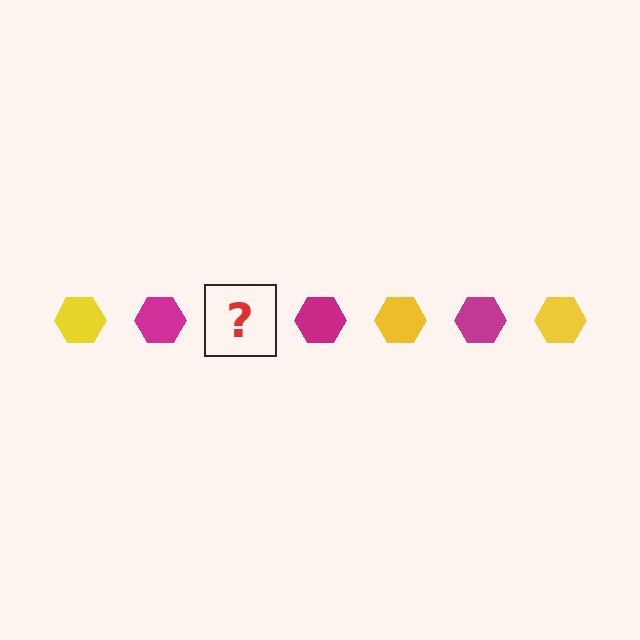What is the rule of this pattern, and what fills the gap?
The rule is that the pattern cycles through yellow, magenta hexagons. The gap should be filled with a yellow hexagon.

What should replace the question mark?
The question mark should be replaced with a yellow hexagon.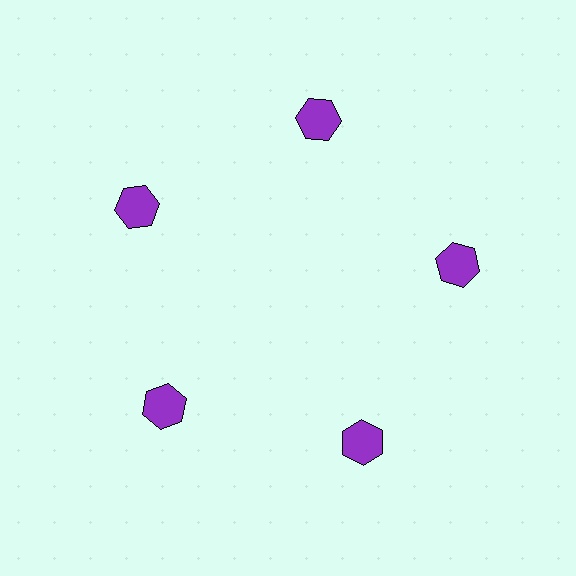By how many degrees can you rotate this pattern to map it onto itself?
The pattern maps onto itself every 72 degrees of rotation.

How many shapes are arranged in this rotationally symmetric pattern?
There are 5 shapes, arranged in 5 groups of 1.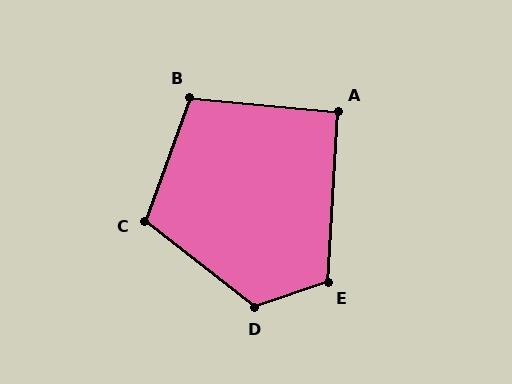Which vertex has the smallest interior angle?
A, at approximately 92 degrees.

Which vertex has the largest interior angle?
D, at approximately 123 degrees.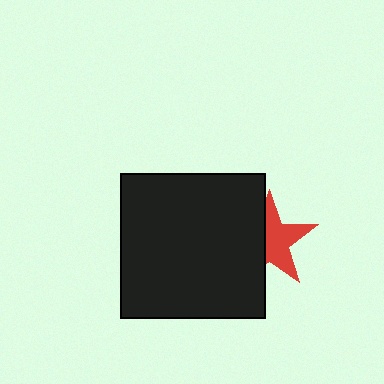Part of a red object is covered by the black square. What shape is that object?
It is a star.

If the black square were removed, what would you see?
You would see the complete red star.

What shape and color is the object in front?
The object in front is a black square.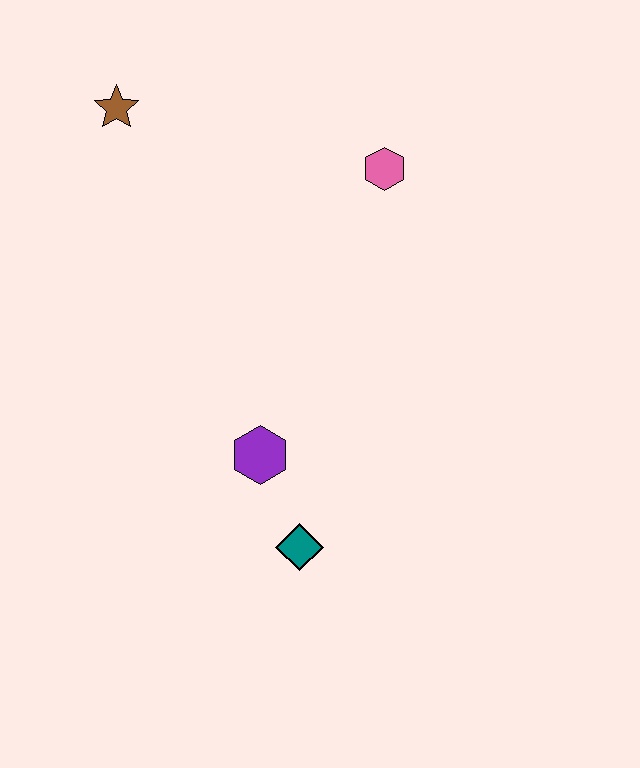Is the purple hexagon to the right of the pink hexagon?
No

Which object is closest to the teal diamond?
The purple hexagon is closest to the teal diamond.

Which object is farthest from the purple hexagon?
The brown star is farthest from the purple hexagon.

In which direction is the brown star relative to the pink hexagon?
The brown star is to the left of the pink hexagon.